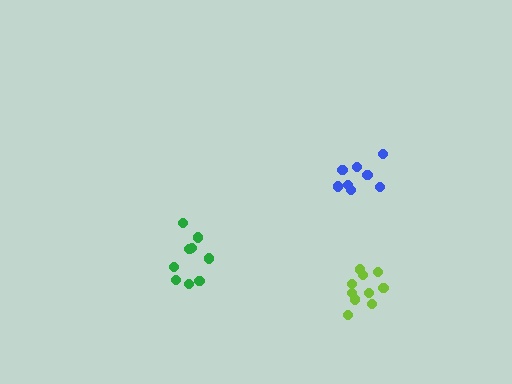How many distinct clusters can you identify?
There are 3 distinct clusters.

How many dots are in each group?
Group 1: 9 dots, Group 2: 8 dots, Group 3: 10 dots (27 total).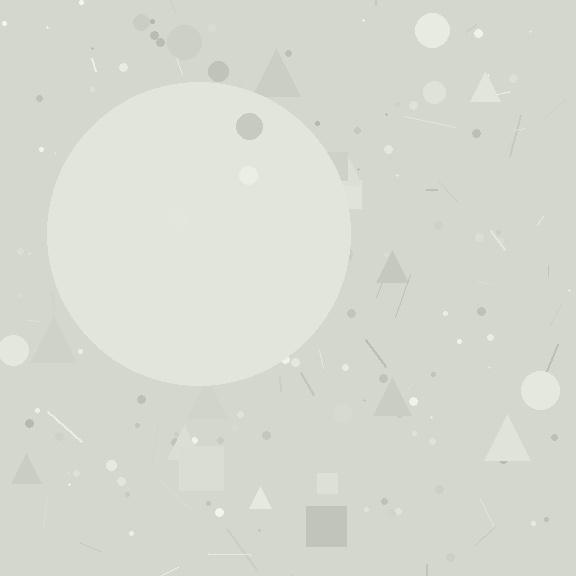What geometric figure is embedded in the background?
A circle is embedded in the background.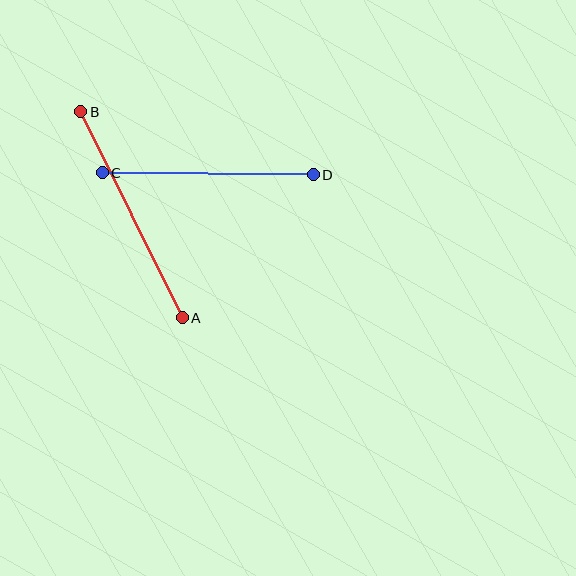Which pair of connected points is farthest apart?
Points A and B are farthest apart.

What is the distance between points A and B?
The distance is approximately 230 pixels.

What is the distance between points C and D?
The distance is approximately 211 pixels.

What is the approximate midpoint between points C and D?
The midpoint is at approximately (208, 174) pixels.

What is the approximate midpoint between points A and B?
The midpoint is at approximately (131, 215) pixels.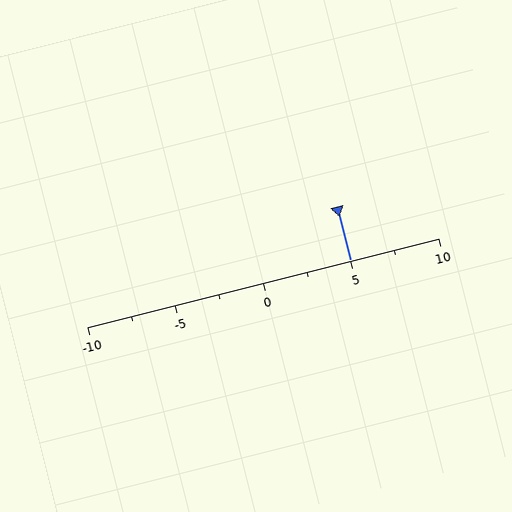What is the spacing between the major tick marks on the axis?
The major ticks are spaced 5 apart.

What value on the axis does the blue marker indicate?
The marker indicates approximately 5.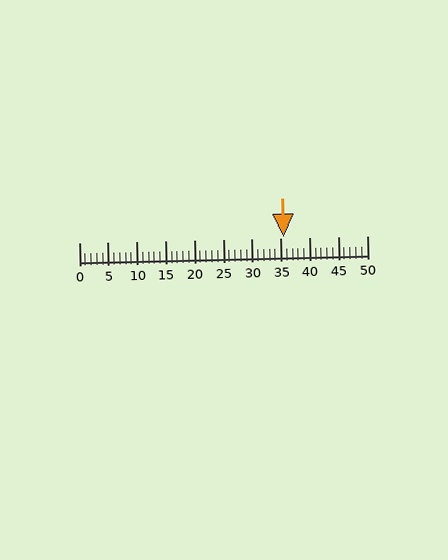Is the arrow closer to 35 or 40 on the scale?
The arrow is closer to 35.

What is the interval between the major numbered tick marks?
The major tick marks are spaced 5 units apart.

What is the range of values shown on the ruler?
The ruler shows values from 0 to 50.